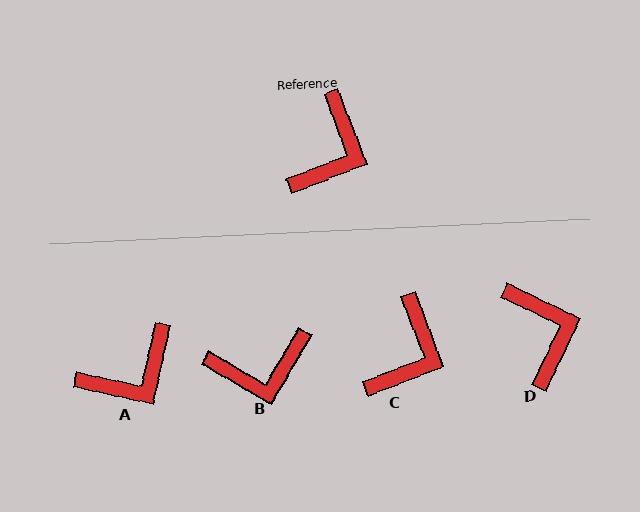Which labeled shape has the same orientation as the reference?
C.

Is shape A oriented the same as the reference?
No, it is off by about 34 degrees.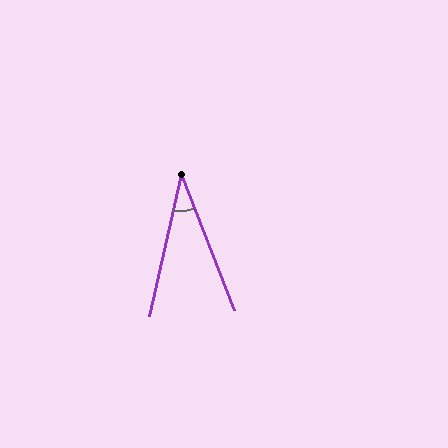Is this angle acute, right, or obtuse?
It is acute.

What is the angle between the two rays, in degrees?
Approximately 34 degrees.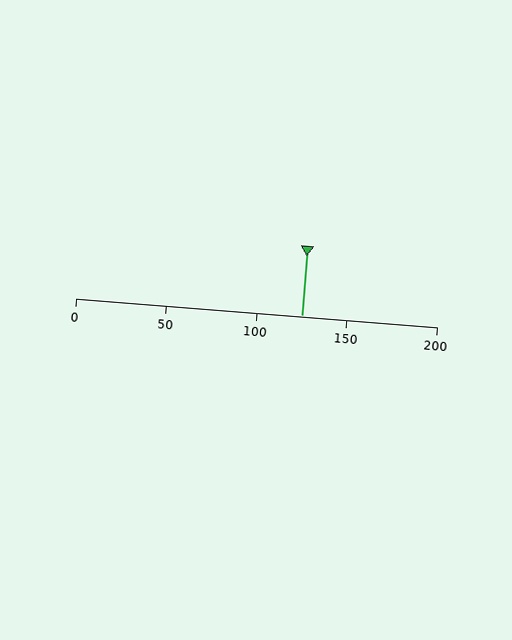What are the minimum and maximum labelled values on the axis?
The axis runs from 0 to 200.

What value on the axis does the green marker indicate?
The marker indicates approximately 125.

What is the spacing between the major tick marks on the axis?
The major ticks are spaced 50 apart.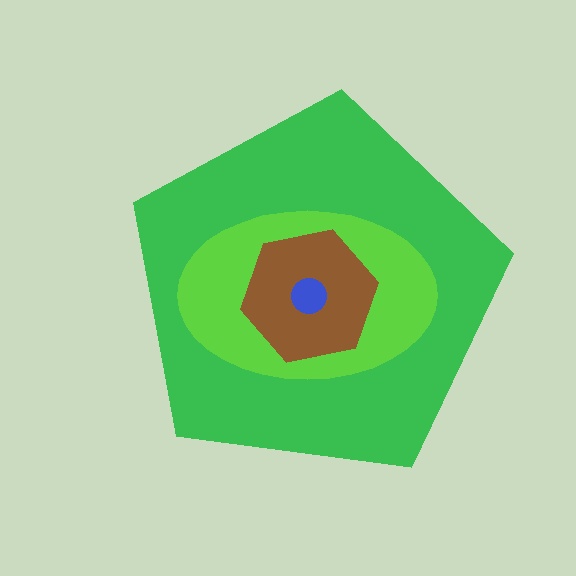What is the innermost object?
The blue circle.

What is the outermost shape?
The green pentagon.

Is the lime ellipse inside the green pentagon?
Yes.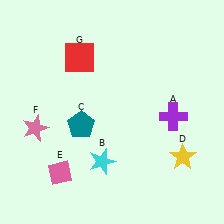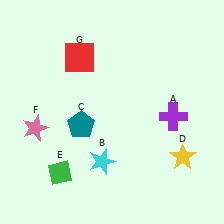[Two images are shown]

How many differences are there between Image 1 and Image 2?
There is 1 difference between the two images.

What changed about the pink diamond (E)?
In Image 1, E is pink. In Image 2, it changed to green.